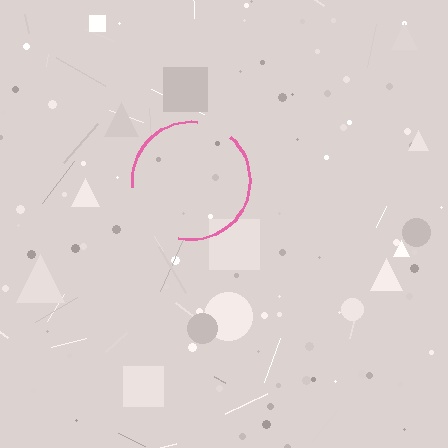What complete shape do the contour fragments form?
The contour fragments form a circle.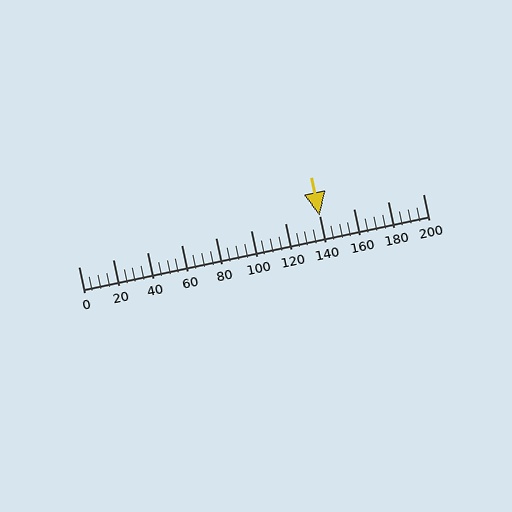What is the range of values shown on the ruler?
The ruler shows values from 0 to 200.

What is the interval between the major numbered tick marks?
The major tick marks are spaced 20 units apart.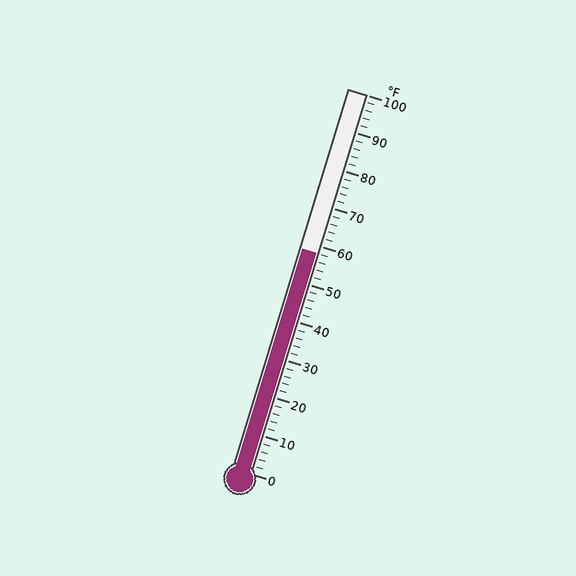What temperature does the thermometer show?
The thermometer shows approximately 58°F.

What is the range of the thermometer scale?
The thermometer scale ranges from 0°F to 100°F.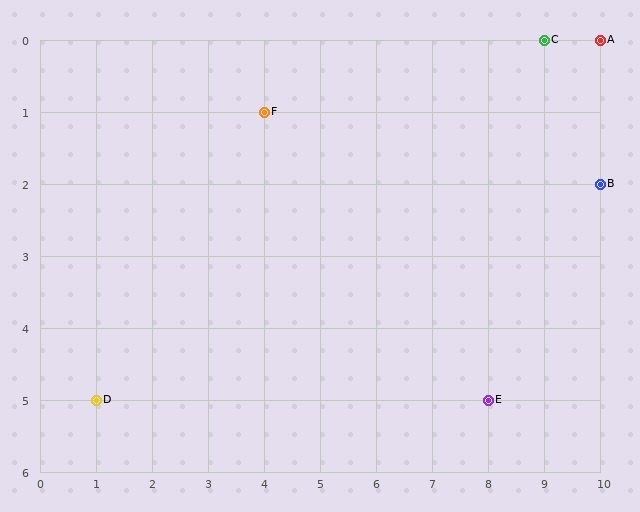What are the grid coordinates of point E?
Point E is at grid coordinates (8, 5).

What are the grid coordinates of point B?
Point B is at grid coordinates (10, 2).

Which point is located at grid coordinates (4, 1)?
Point F is at (4, 1).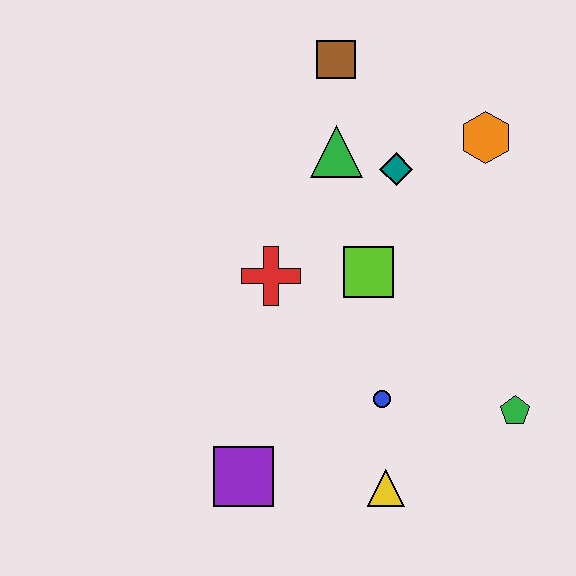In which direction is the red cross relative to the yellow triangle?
The red cross is above the yellow triangle.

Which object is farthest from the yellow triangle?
The brown square is farthest from the yellow triangle.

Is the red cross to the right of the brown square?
No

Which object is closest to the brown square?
The green triangle is closest to the brown square.